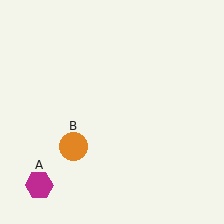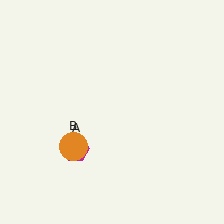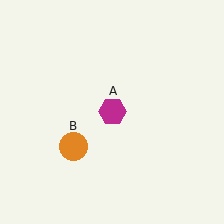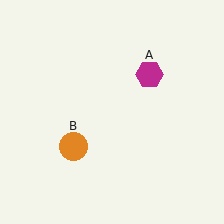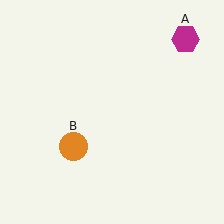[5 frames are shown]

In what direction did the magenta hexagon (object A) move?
The magenta hexagon (object A) moved up and to the right.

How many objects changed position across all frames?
1 object changed position: magenta hexagon (object A).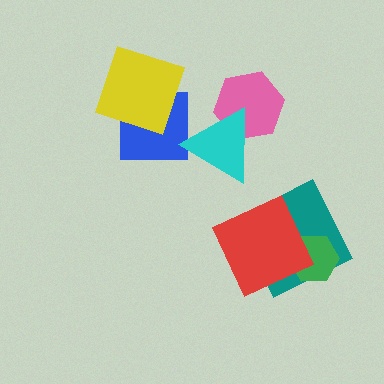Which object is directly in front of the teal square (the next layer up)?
The green hexagon is directly in front of the teal square.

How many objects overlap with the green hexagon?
2 objects overlap with the green hexagon.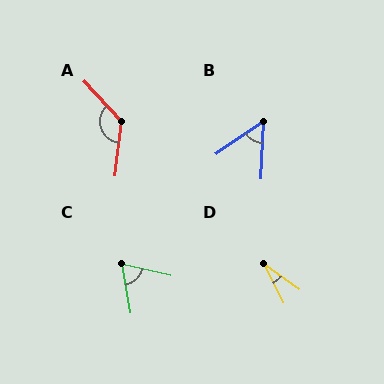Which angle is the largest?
A, at approximately 131 degrees.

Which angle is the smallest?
D, at approximately 28 degrees.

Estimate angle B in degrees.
Approximately 53 degrees.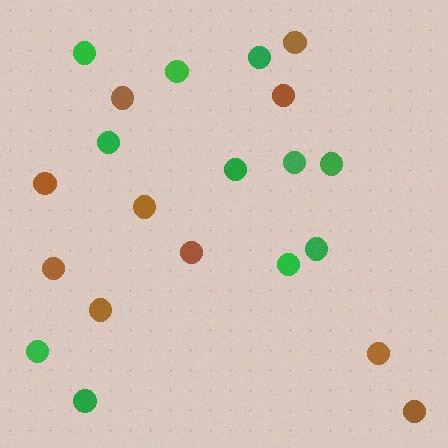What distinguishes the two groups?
There are 2 groups: one group of brown circles (10) and one group of green circles (11).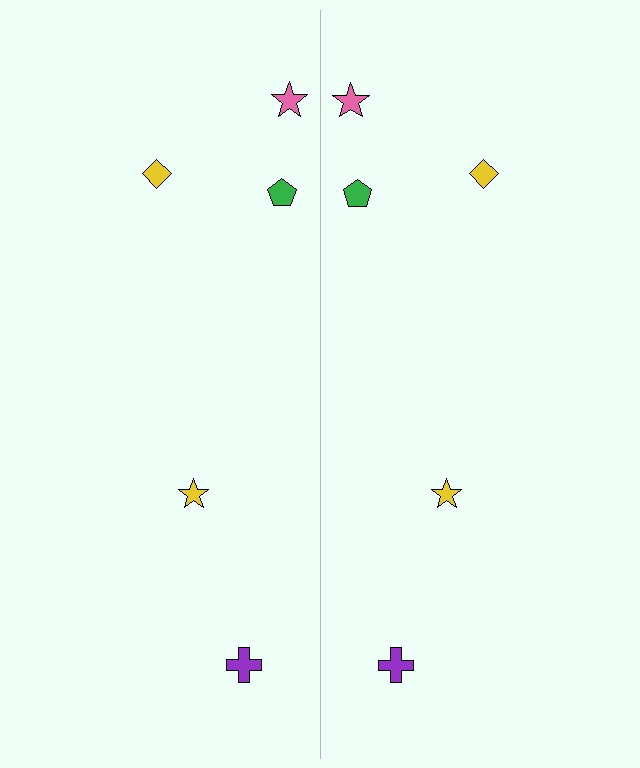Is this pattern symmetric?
Yes, this pattern has bilateral (reflection) symmetry.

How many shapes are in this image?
There are 10 shapes in this image.